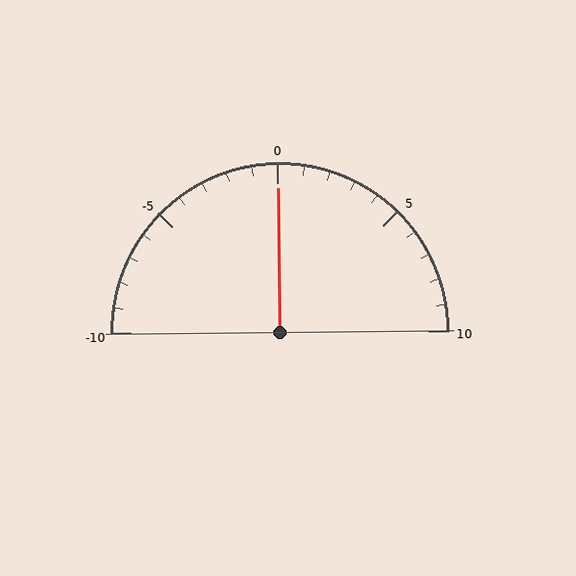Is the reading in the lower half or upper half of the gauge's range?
The reading is in the upper half of the range (-10 to 10).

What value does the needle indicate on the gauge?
The needle indicates approximately 0.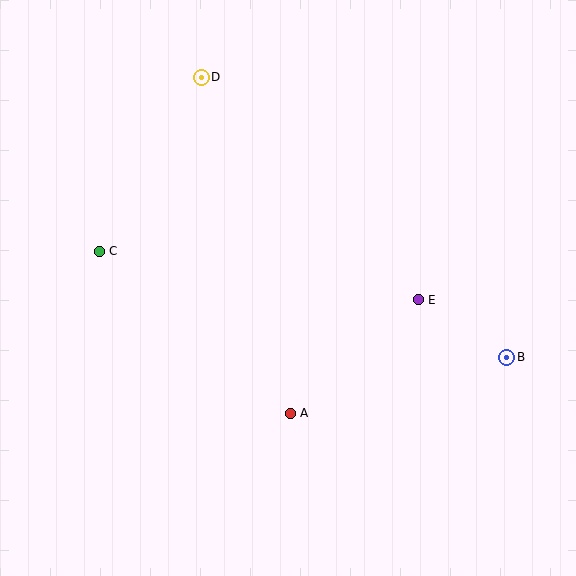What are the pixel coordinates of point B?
Point B is at (507, 357).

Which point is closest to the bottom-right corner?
Point B is closest to the bottom-right corner.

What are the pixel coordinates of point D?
Point D is at (201, 77).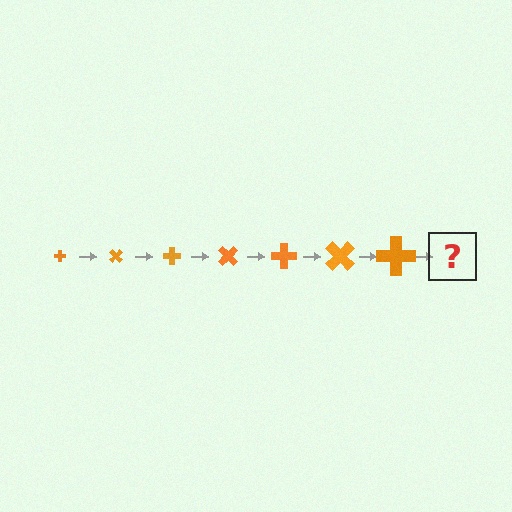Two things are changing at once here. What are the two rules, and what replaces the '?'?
The two rules are that the cross grows larger each step and it rotates 45 degrees each step. The '?' should be a cross, larger than the previous one and rotated 315 degrees from the start.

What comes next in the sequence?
The next element should be a cross, larger than the previous one and rotated 315 degrees from the start.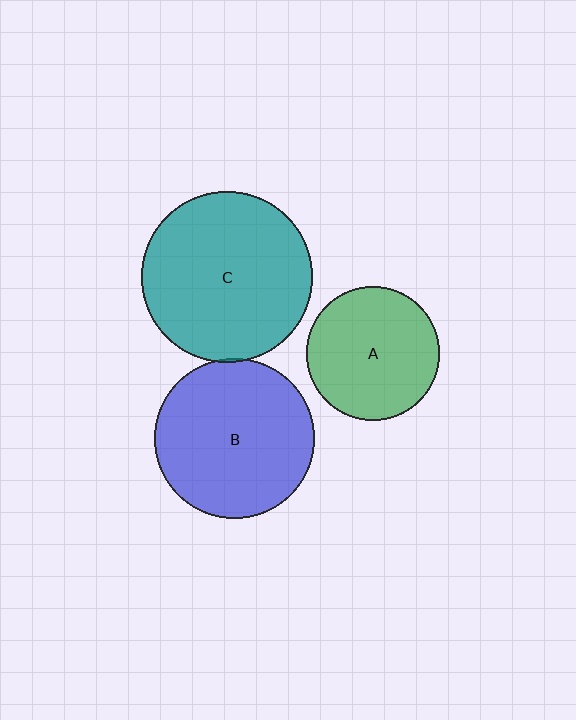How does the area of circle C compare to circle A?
Approximately 1.7 times.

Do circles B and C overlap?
Yes.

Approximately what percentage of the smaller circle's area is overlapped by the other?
Approximately 5%.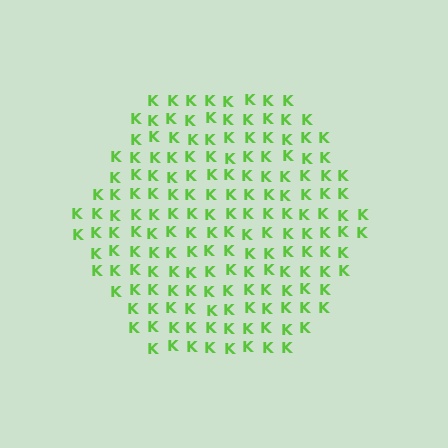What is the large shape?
The large shape is a hexagon.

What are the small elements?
The small elements are letter K's.